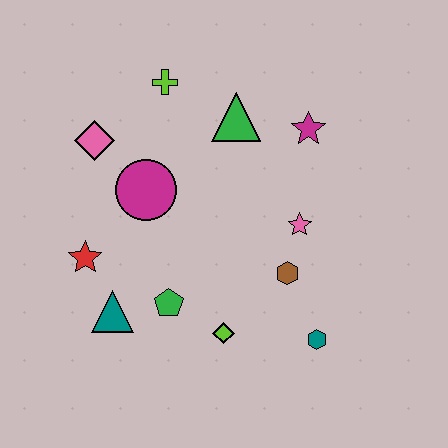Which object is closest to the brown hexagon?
The pink star is closest to the brown hexagon.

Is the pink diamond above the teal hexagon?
Yes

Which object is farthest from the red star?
The magenta star is farthest from the red star.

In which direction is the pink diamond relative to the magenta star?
The pink diamond is to the left of the magenta star.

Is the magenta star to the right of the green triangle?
Yes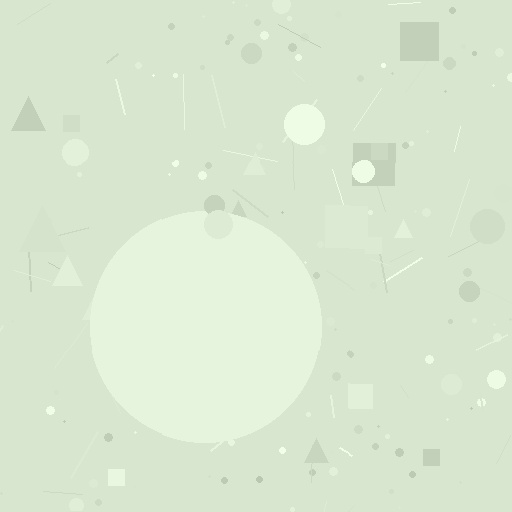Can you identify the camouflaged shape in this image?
The camouflaged shape is a circle.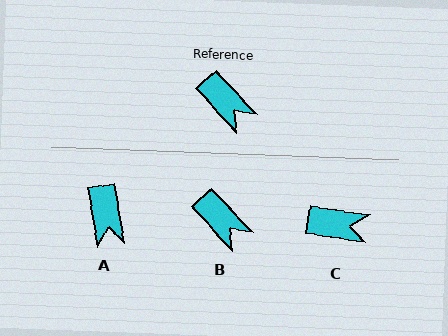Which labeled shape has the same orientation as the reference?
B.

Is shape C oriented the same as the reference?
No, it is off by about 39 degrees.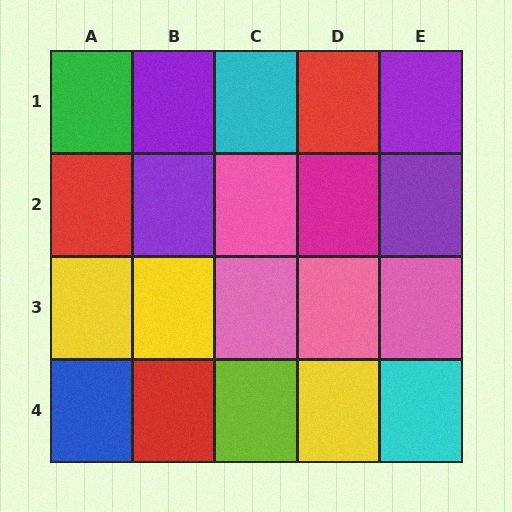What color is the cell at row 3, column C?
Pink.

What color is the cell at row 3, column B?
Yellow.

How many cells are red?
3 cells are red.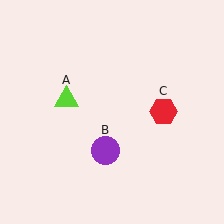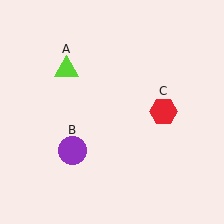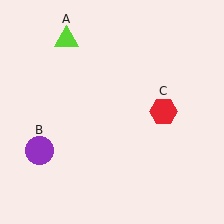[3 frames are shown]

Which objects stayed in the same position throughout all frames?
Red hexagon (object C) remained stationary.